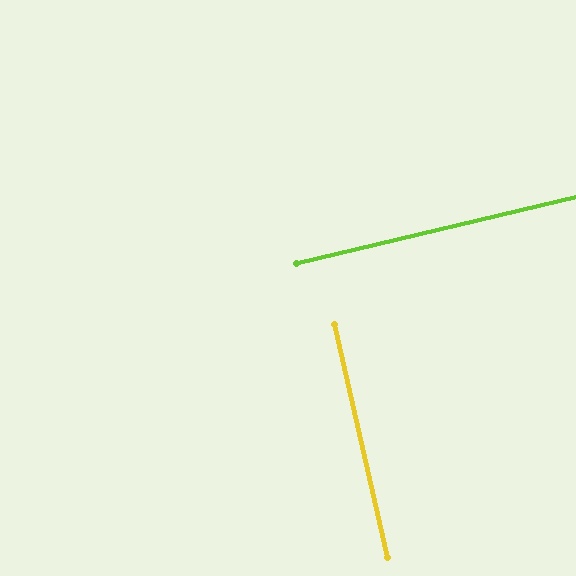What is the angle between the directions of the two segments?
Approximately 89 degrees.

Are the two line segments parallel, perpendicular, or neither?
Perpendicular — they meet at approximately 89°.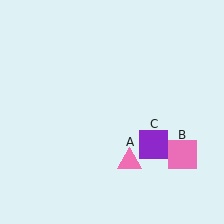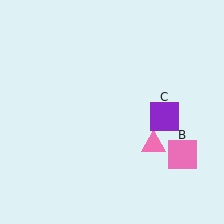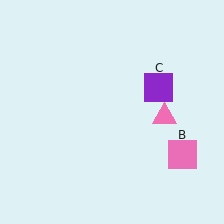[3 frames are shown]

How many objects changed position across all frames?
2 objects changed position: pink triangle (object A), purple square (object C).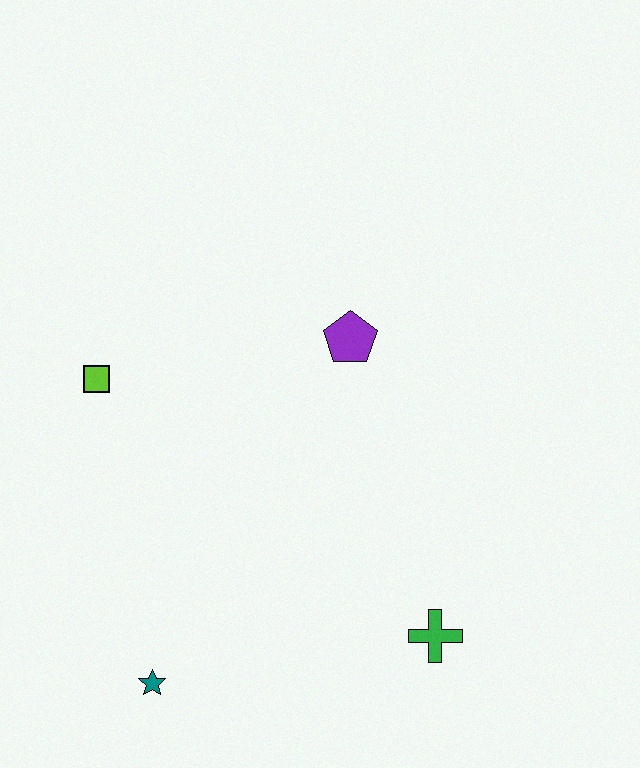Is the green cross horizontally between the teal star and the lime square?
No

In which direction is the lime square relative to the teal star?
The lime square is above the teal star.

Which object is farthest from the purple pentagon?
The teal star is farthest from the purple pentagon.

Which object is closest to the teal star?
The green cross is closest to the teal star.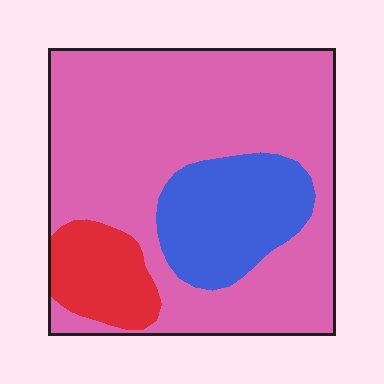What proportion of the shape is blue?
Blue covers around 20% of the shape.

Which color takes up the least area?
Red, at roughly 10%.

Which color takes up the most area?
Pink, at roughly 70%.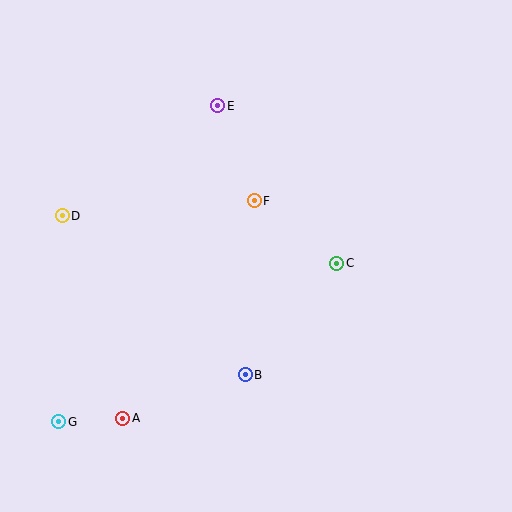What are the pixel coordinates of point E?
Point E is at (218, 106).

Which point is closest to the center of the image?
Point F at (254, 201) is closest to the center.